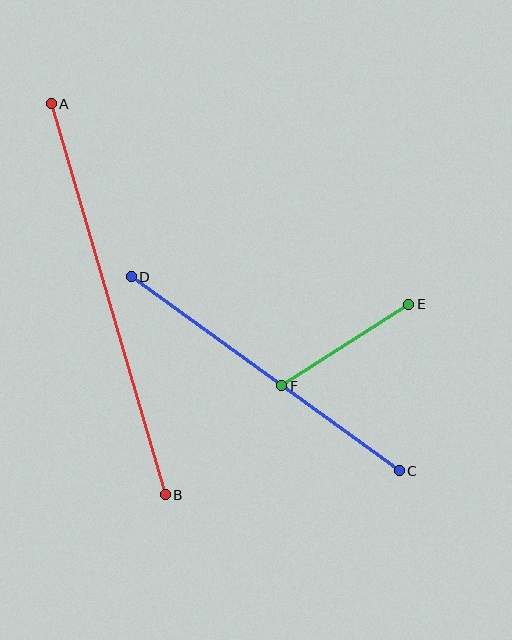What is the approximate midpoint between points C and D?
The midpoint is at approximately (265, 374) pixels.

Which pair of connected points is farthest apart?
Points A and B are farthest apart.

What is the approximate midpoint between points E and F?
The midpoint is at approximately (345, 345) pixels.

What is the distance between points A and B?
The distance is approximately 407 pixels.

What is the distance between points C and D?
The distance is approximately 331 pixels.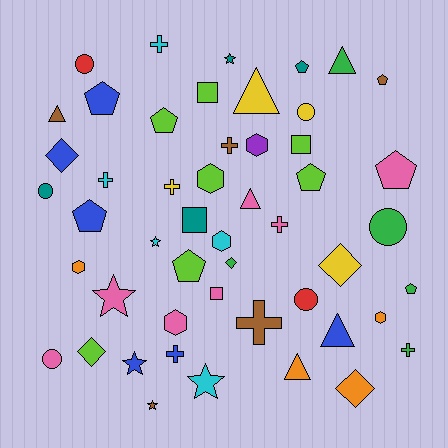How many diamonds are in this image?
There are 5 diamonds.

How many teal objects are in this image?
There are 4 teal objects.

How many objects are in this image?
There are 50 objects.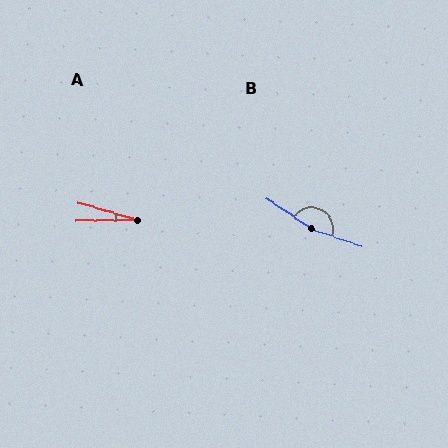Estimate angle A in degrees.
Approximately 17 degrees.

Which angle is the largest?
B, at approximately 165 degrees.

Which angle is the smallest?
A, at approximately 17 degrees.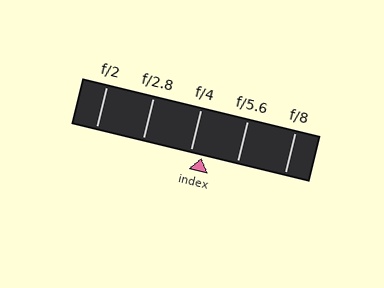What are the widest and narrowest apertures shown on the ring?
The widest aperture shown is f/2 and the narrowest is f/8.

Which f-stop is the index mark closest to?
The index mark is closest to f/4.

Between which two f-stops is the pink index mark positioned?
The index mark is between f/4 and f/5.6.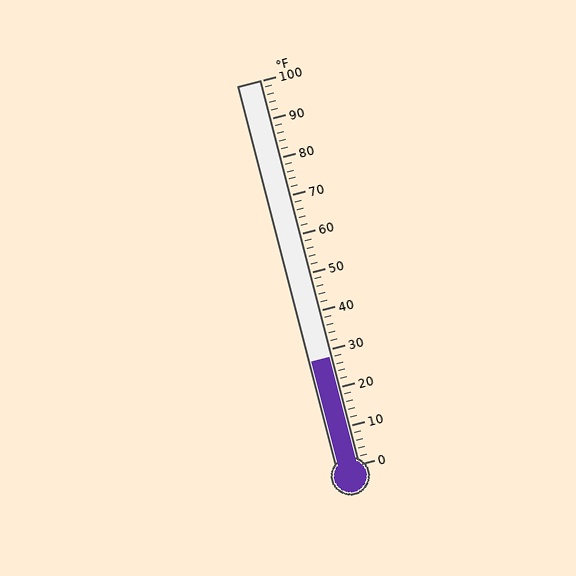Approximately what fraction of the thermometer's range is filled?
The thermometer is filled to approximately 30% of its range.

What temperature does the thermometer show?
The thermometer shows approximately 28°F.